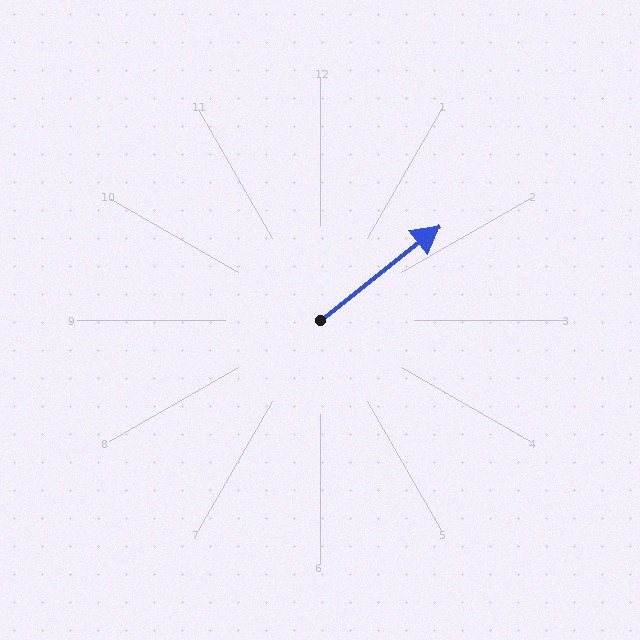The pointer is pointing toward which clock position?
Roughly 2 o'clock.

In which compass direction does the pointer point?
Northeast.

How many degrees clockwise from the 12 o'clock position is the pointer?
Approximately 52 degrees.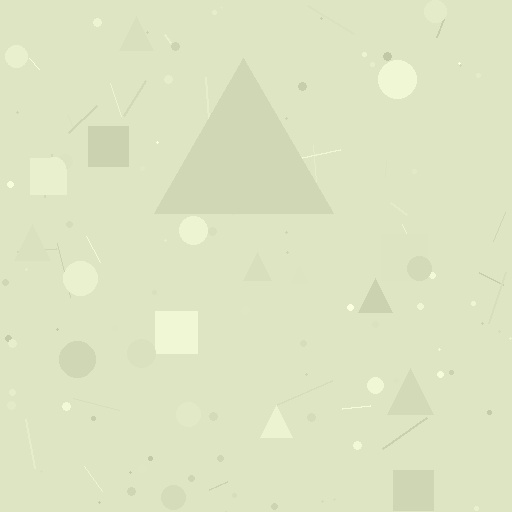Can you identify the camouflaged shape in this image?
The camouflaged shape is a triangle.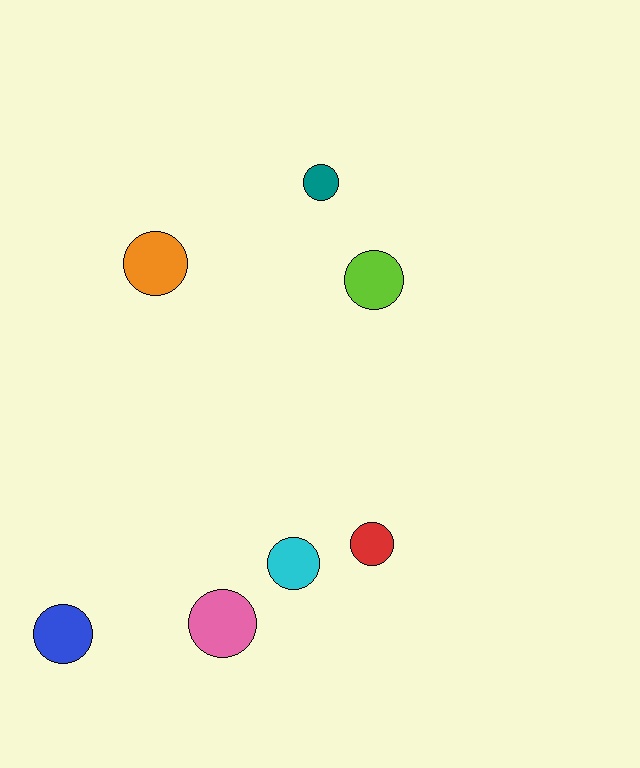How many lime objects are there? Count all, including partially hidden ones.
There is 1 lime object.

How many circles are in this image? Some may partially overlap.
There are 7 circles.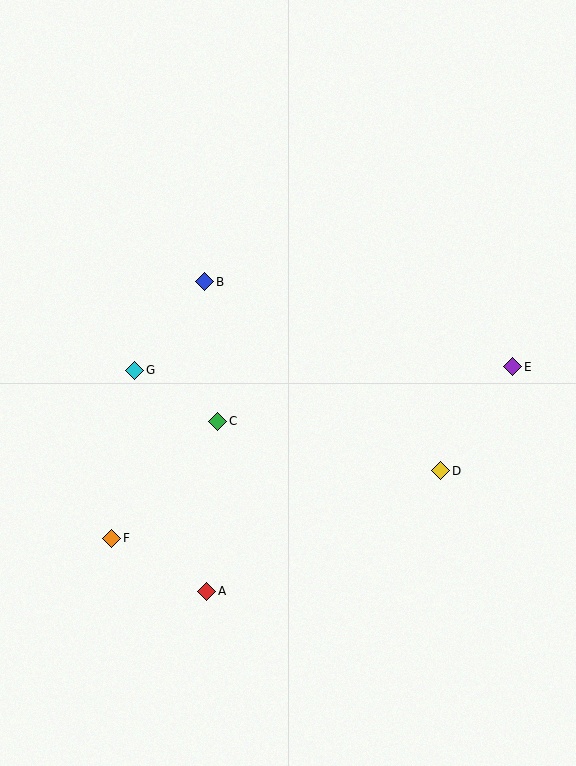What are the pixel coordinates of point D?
Point D is at (441, 471).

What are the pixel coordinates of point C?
Point C is at (218, 421).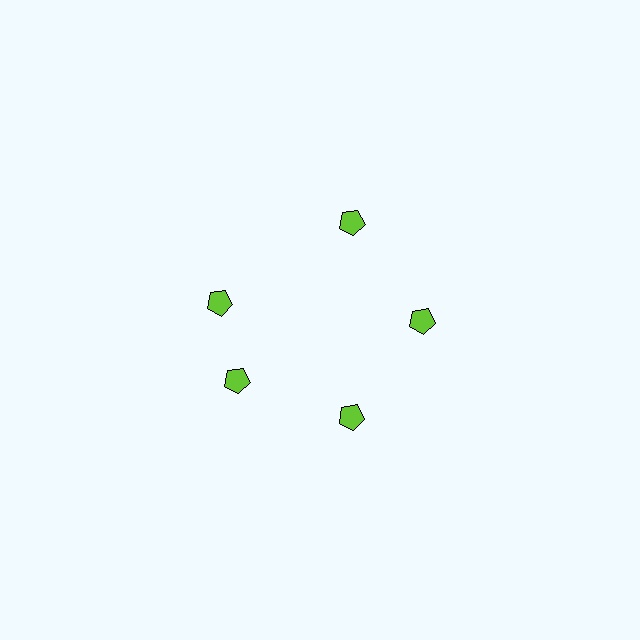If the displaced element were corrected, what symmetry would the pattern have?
It would have 5-fold rotational symmetry — the pattern would map onto itself every 72 degrees.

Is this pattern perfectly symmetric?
No. The 5 lime pentagons are arranged in a ring, but one element near the 10 o'clock position is rotated out of alignment along the ring, breaking the 5-fold rotational symmetry.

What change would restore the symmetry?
The symmetry would be restored by rotating it back into even spacing with its neighbors so that all 5 pentagons sit at equal angles and equal distance from the center.